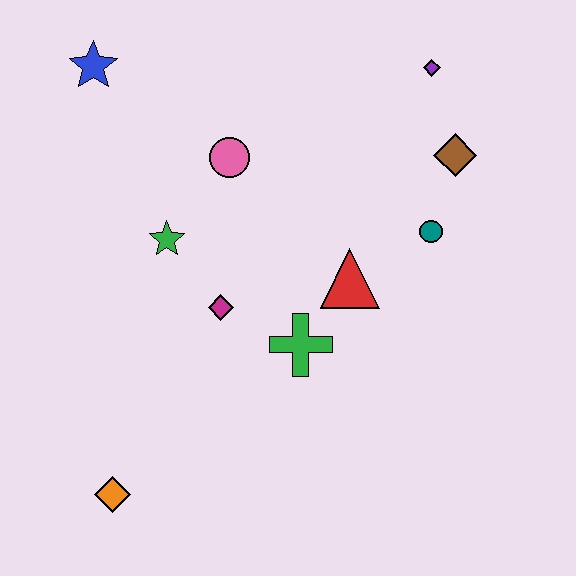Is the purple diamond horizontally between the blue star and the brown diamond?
Yes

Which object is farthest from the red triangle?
The blue star is farthest from the red triangle.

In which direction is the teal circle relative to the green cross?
The teal circle is to the right of the green cross.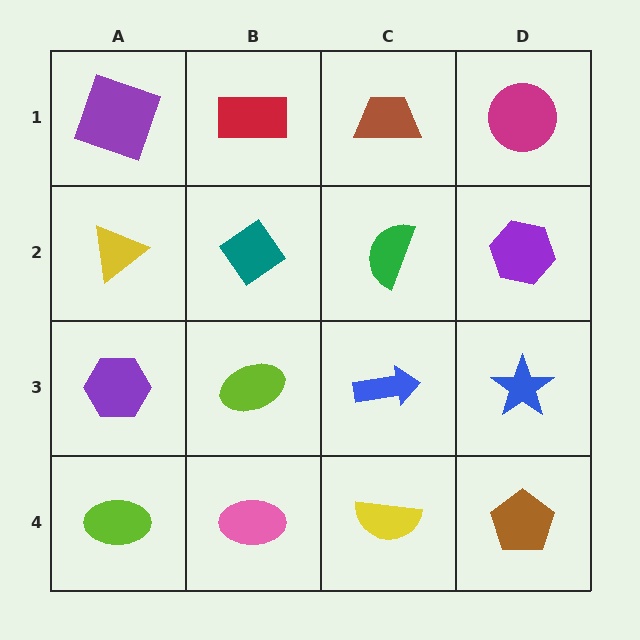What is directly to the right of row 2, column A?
A teal diamond.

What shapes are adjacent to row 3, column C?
A green semicircle (row 2, column C), a yellow semicircle (row 4, column C), a lime ellipse (row 3, column B), a blue star (row 3, column D).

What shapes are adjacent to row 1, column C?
A green semicircle (row 2, column C), a red rectangle (row 1, column B), a magenta circle (row 1, column D).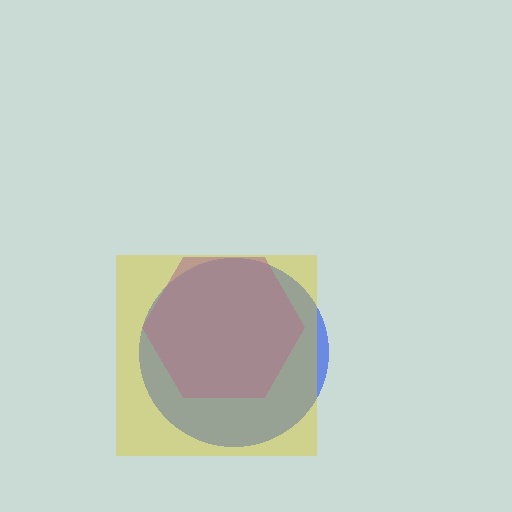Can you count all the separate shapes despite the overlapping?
Yes, there are 3 separate shapes.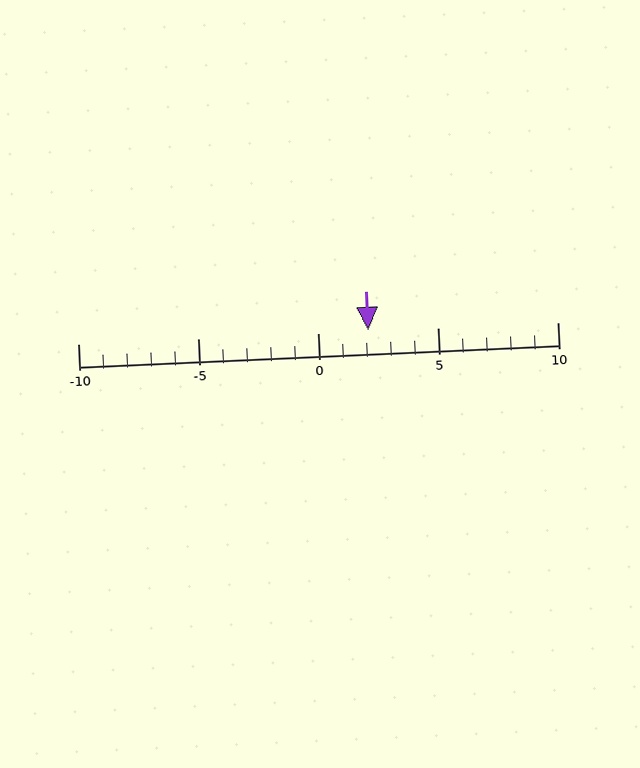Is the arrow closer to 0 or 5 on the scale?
The arrow is closer to 0.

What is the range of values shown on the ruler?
The ruler shows values from -10 to 10.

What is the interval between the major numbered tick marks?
The major tick marks are spaced 5 units apart.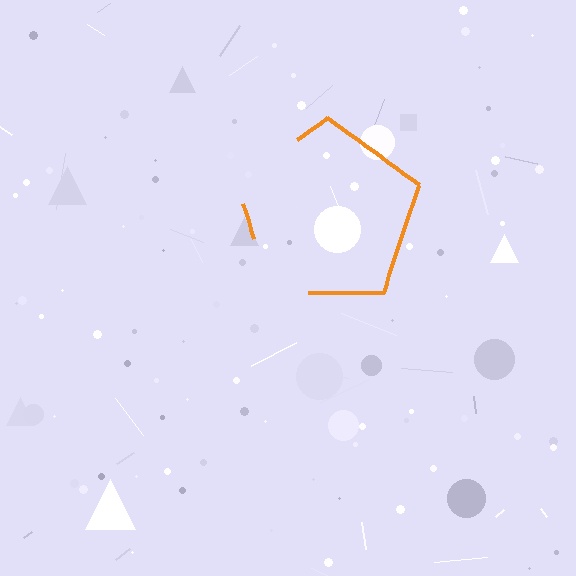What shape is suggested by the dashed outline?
The dashed outline suggests a pentagon.